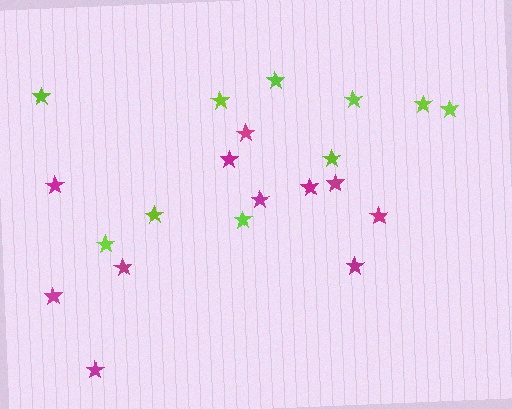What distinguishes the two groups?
There are 2 groups: one group of magenta stars (11) and one group of lime stars (10).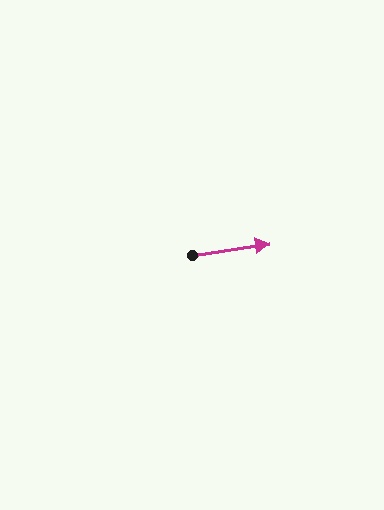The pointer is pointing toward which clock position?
Roughly 3 o'clock.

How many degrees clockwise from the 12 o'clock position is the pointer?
Approximately 82 degrees.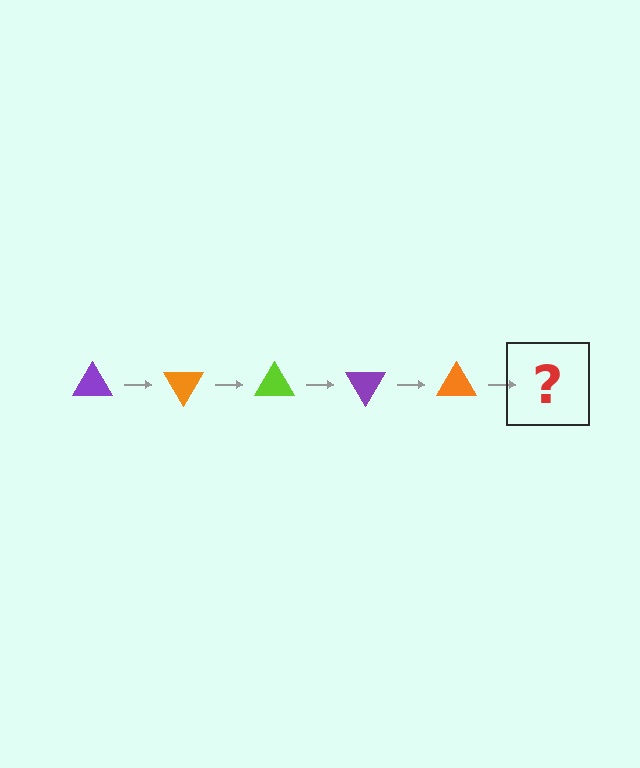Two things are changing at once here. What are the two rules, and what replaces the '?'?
The two rules are that it rotates 60 degrees each step and the color cycles through purple, orange, and lime. The '?' should be a lime triangle, rotated 300 degrees from the start.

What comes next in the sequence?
The next element should be a lime triangle, rotated 300 degrees from the start.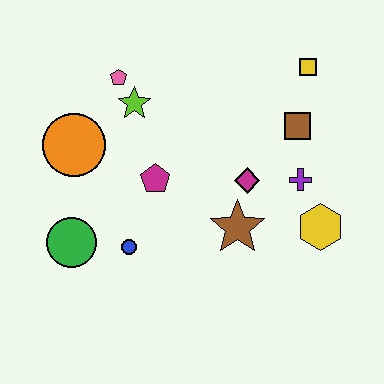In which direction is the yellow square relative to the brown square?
The yellow square is above the brown square.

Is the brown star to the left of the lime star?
No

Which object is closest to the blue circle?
The green circle is closest to the blue circle.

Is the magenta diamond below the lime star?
Yes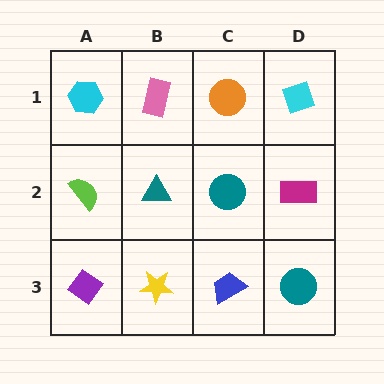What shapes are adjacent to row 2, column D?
A cyan diamond (row 1, column D), a teal circle (row 3, column D), a teal circle (row 2, column C).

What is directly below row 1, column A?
A lime semicircle.